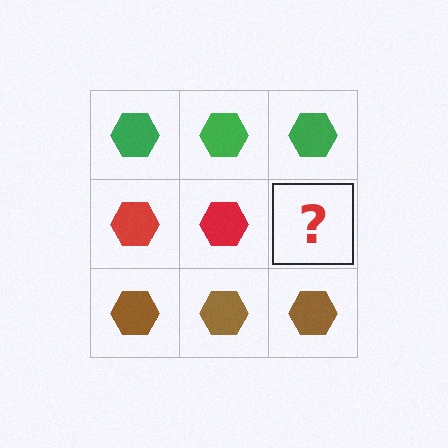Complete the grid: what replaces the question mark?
The question mark should be replaced with a red hexagon.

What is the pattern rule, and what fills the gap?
The rule is that each row has a consistent color. The gap should be filled with a red hexagon.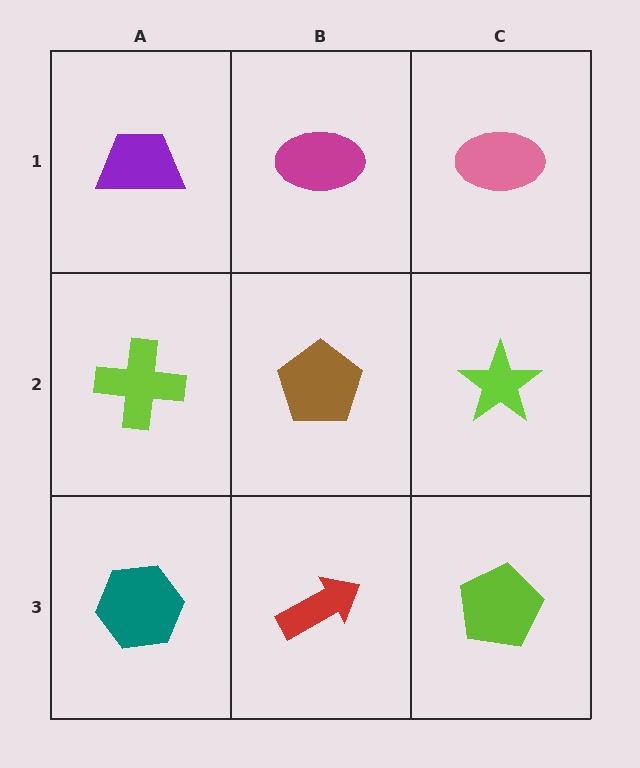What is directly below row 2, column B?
A red arrow.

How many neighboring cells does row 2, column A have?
3.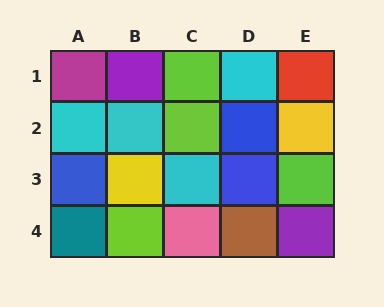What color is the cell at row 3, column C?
Cyan.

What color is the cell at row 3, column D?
Blue.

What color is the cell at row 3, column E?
Lime.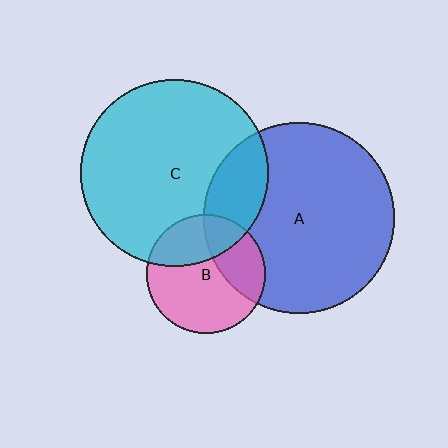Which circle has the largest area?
Circle A (blue).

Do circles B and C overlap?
Yes.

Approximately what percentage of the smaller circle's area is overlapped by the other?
Approximately 30%.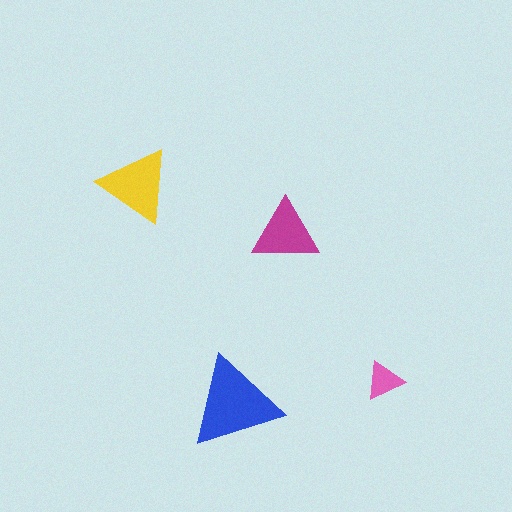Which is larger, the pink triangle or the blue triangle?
The blue one.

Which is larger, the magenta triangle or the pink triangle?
The magenta one.